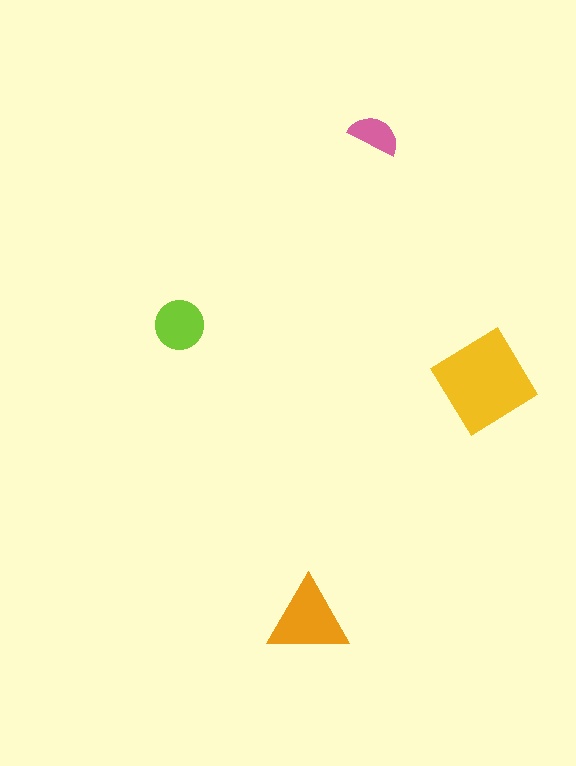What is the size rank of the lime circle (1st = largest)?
3rd.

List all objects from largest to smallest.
The yellow diamond, the orange triangle, the lime circle, the pink semicircle.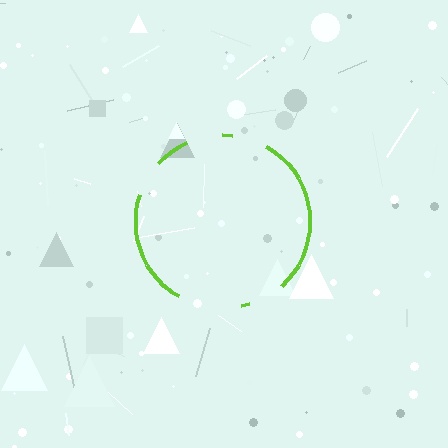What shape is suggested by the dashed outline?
The dashed outline suggests a circle.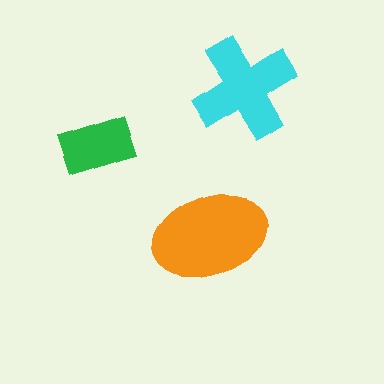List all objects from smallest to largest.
The green rectangle, the cyan cross, the orange ellipse.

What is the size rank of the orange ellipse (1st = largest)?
1st.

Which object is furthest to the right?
The cyan cross is rightmost.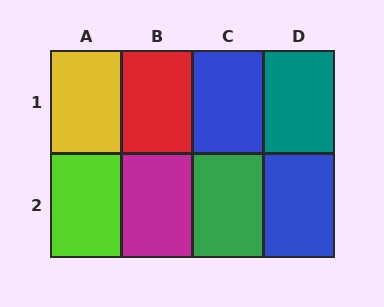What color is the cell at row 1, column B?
Red.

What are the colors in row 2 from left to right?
Lime, magenta, green, blue.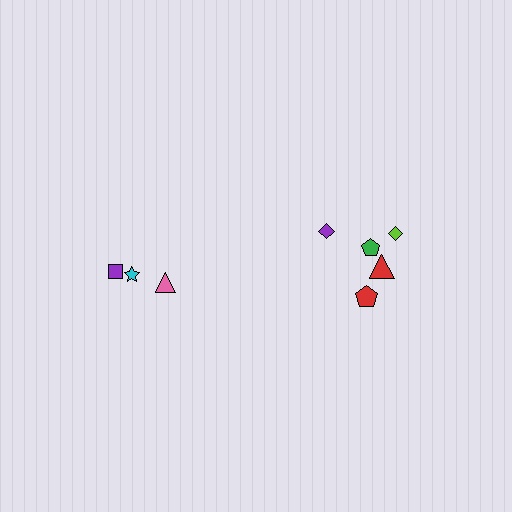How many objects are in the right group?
There are 5 objects.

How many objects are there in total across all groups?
There are 8 objects.